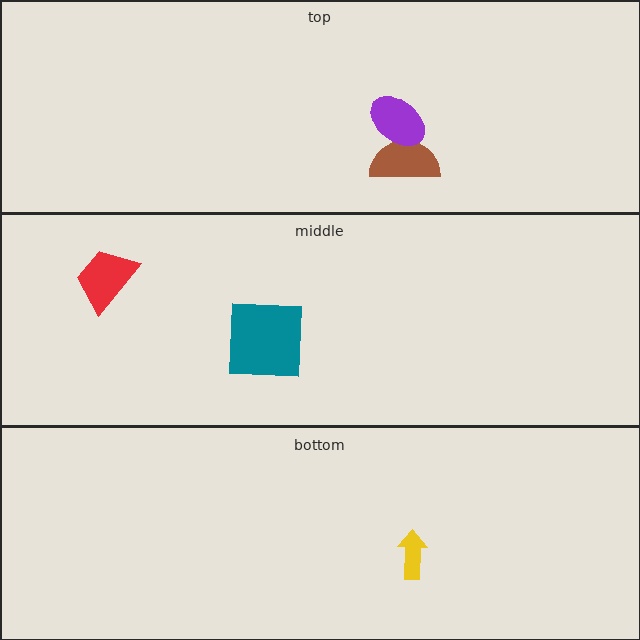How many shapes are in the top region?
2.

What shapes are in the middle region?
The teal square, the red trapezoid.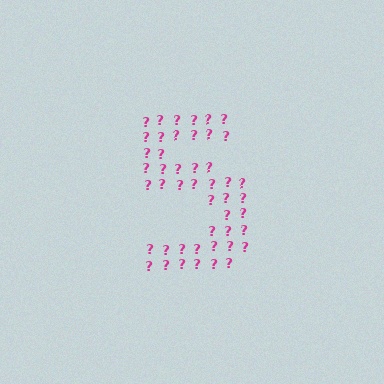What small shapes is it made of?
It is made of small question marks.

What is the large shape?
The large shape is the digit 5.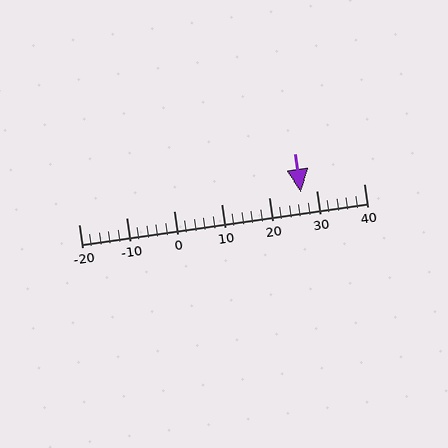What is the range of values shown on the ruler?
The ruler shows values from -20 to 40.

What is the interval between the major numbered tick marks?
The major tick marks are spaced 10 units apart.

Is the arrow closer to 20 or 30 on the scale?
The arrow is closer to 30.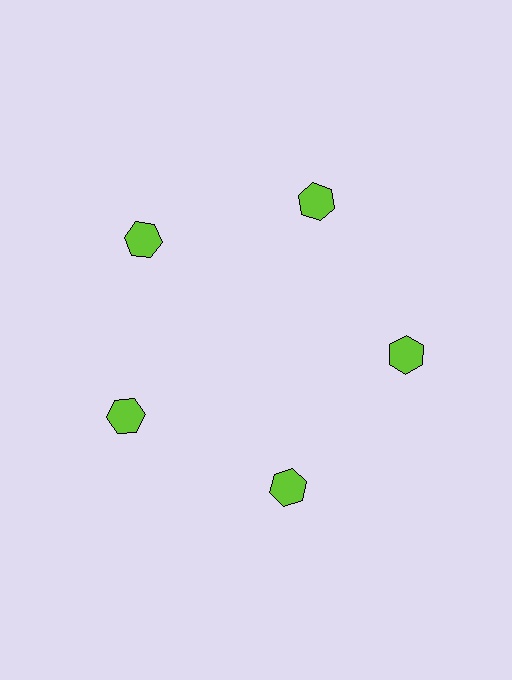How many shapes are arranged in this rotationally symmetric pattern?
There are 5 shapes, arranged in 5 groups of 1.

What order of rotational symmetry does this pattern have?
This pattern has 5-fold rotational symmetry.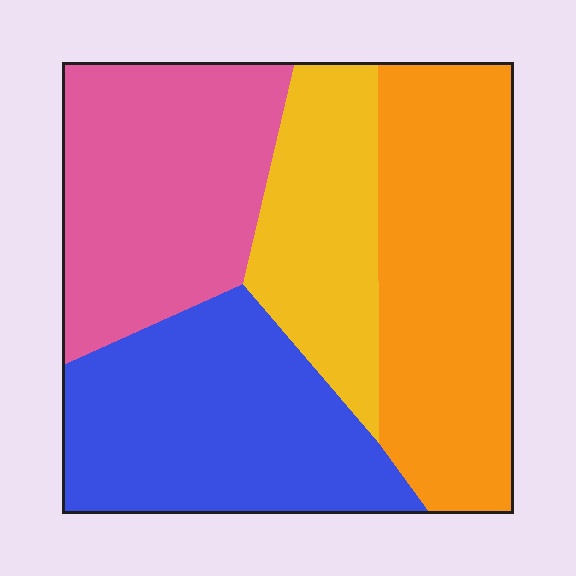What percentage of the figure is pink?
Pink takes up about one quarter (1/4) of the figure.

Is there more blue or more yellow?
Blue.